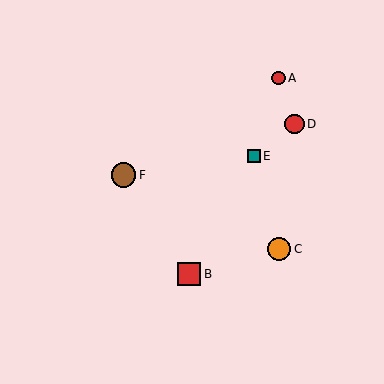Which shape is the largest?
The brown circle (labeled F) is the largest.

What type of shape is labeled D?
Shape D is a red circle.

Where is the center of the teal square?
The center of the teal square is at (254, 156).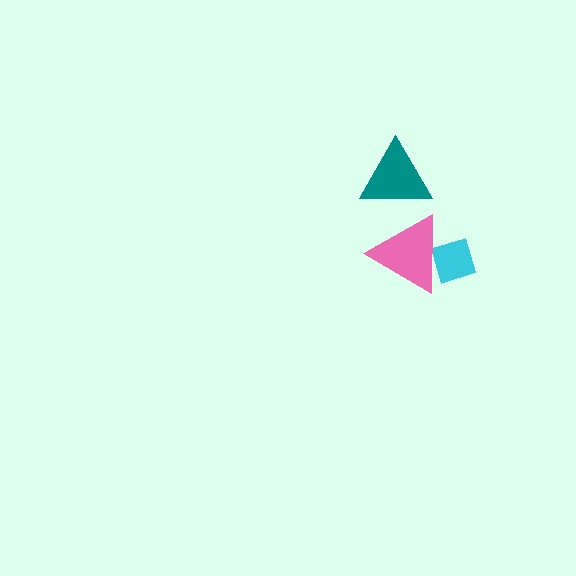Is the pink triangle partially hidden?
No, no other shape covers it.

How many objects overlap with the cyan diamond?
1 object overlaps with the cyan diamond.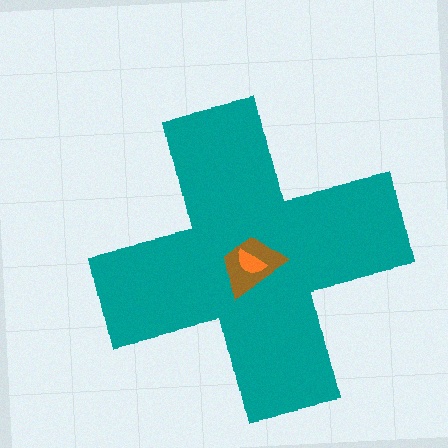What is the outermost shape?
The teal cross.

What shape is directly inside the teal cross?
The brown trapezoid.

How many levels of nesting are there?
3.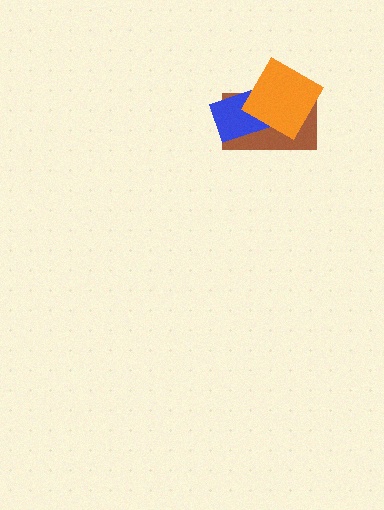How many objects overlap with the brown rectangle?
2 objects overlap with the brown rectangle.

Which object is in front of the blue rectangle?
The orange diamond is in front of the blue rectangle.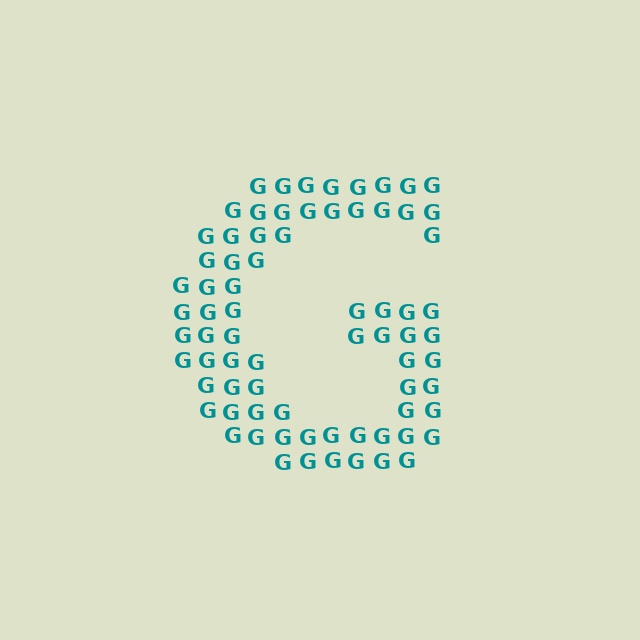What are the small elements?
The small elements are letter G's.